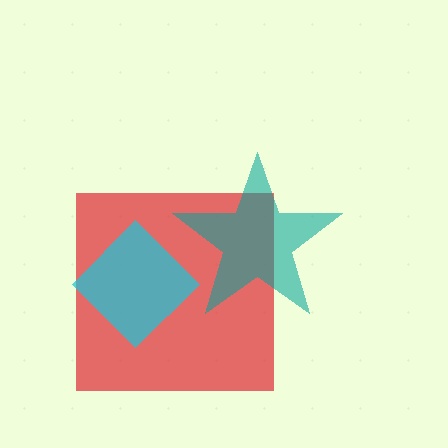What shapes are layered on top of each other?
The layered shapes are: a red square, a cyan diamond, a teal star.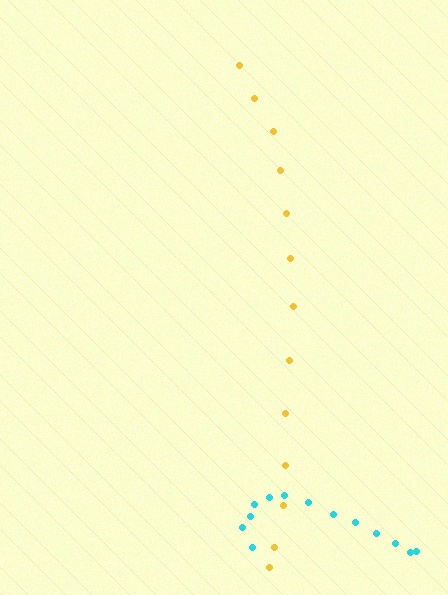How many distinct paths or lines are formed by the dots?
There are 2 distinct paths.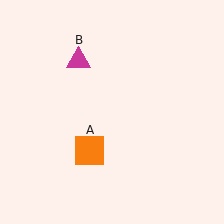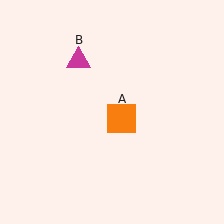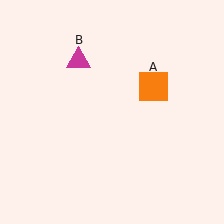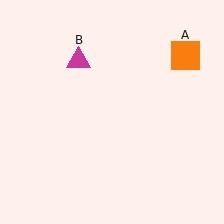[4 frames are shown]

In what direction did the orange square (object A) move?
The orange square (object A) moved up and to the right.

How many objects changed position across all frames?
1 object changed position: orange square (object A).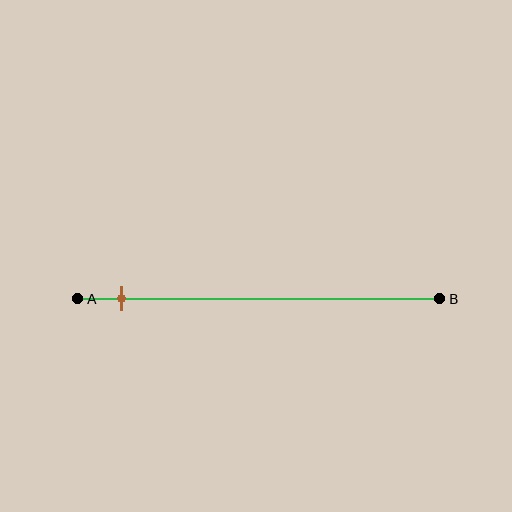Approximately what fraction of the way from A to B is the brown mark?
The brown mark is approximately 10% of the way from A to B.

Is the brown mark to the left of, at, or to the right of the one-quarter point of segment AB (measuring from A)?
The brown mark is to the left of the one-quarter point of segment AB.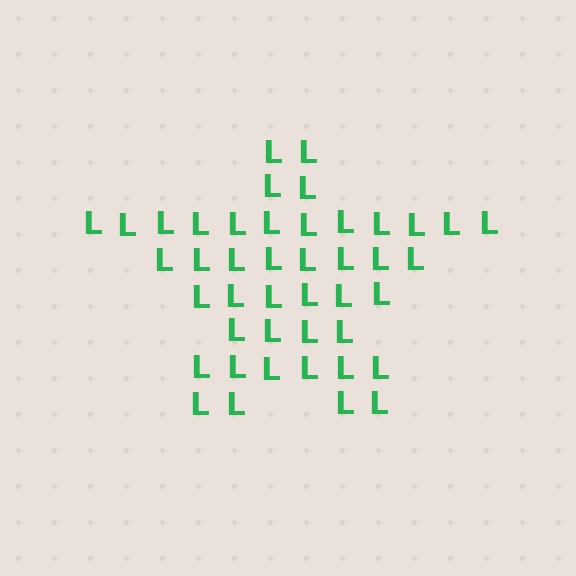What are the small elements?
The small elements are letter L's.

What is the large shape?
The large shape is a star.